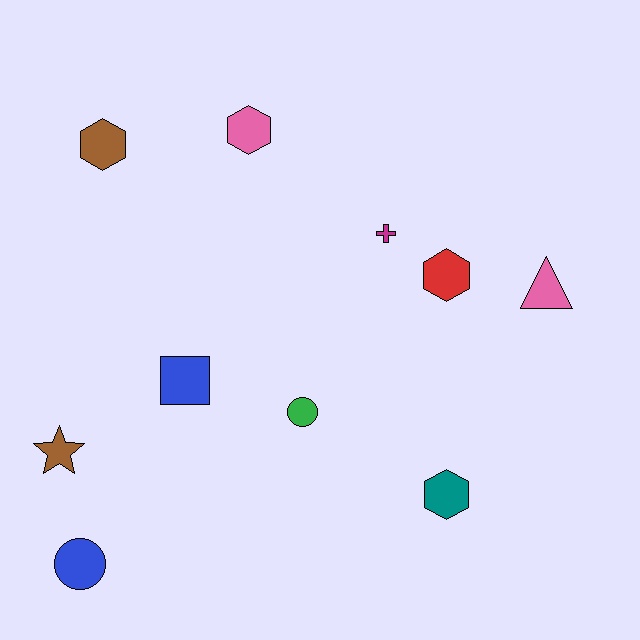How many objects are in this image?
There are 10 objects.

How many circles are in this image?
There are 2 circles.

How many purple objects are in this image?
There are no purple objects.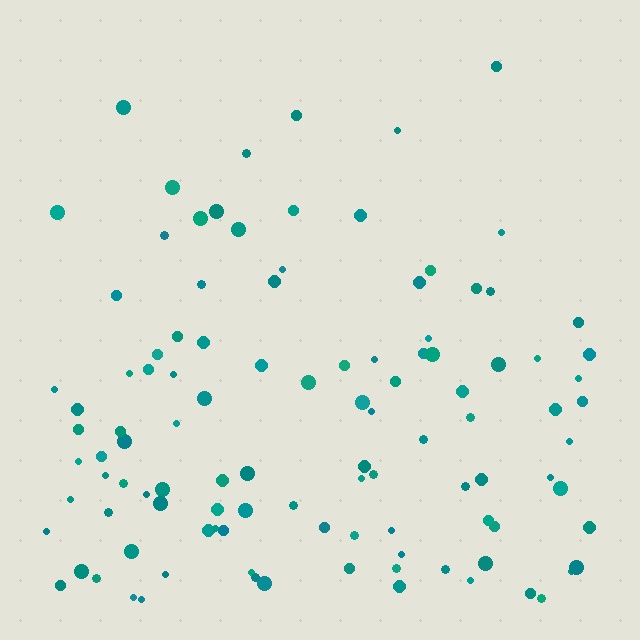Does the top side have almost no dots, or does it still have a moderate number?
Still a moderate number, just noticeably fewer than the bottom.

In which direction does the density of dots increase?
From top to bottom, with the bottom side densest.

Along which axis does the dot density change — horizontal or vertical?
Vertical.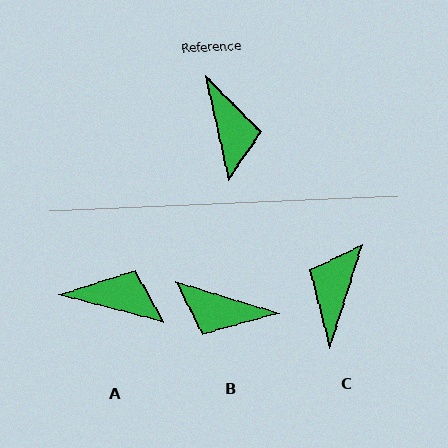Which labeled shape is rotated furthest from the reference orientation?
C, about 150 degrees away.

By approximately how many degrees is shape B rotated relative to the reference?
Approximately 119 degrees clockwise.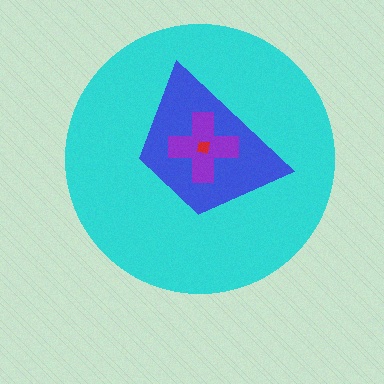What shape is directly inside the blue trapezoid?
The purple cross.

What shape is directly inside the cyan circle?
The blue trapezoid.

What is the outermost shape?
The cyan circle.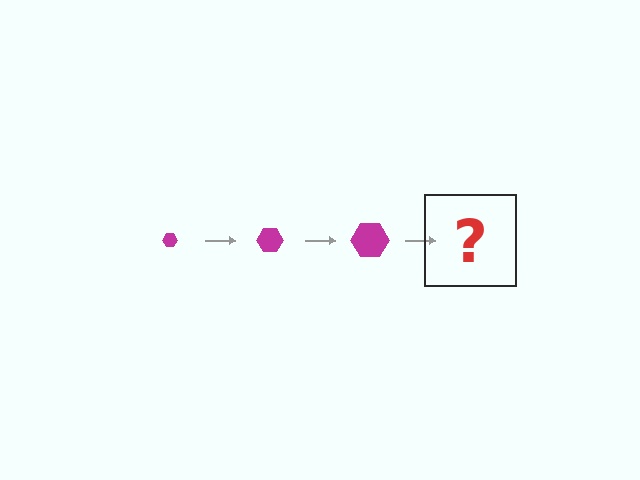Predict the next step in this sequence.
The next step is a magenta hexagon, larger than the previous one.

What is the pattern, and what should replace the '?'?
The pattern is that the hexagon gets progressively larger each step. The '?' should be a magenta hexagon, larger than the previous one.